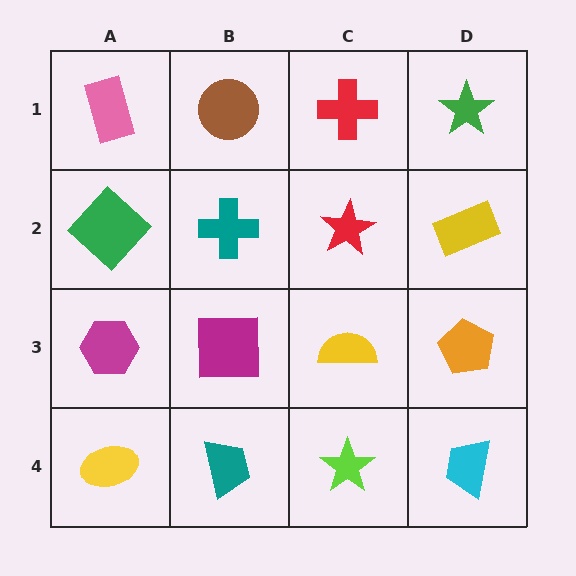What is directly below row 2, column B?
A magenta square.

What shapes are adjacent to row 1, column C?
A red star (row 2, column C), a brown circle (row 1, column B), a green star (row 1, column D).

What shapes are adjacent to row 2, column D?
A green star (row 1, column D), an orange pentagon (row 3, column D), a red star (row 2, column C).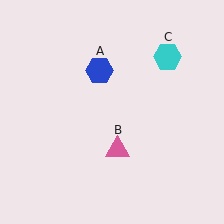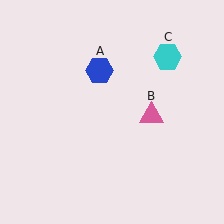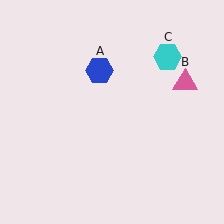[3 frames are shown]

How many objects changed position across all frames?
1 object changed position: pink triangle (object B).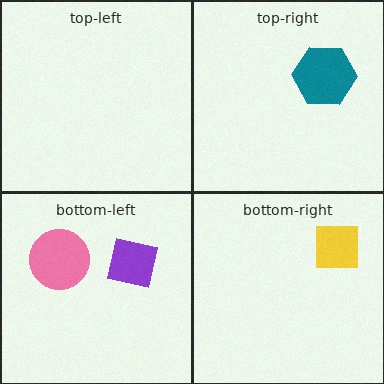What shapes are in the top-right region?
The teal hexagon.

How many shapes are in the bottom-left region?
2.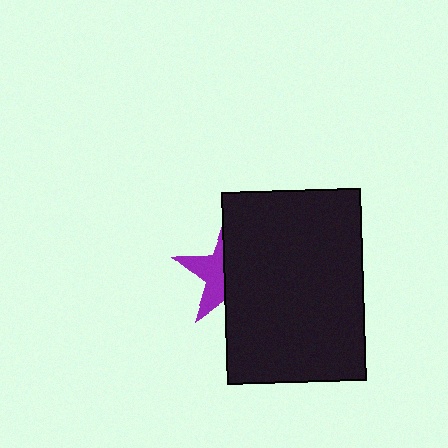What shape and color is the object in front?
The object in front is a black rectangle.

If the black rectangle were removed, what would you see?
You would see the complete purple star.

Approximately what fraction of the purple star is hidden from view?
Roughly 60% of the purple star is hidden behind the black rectangle.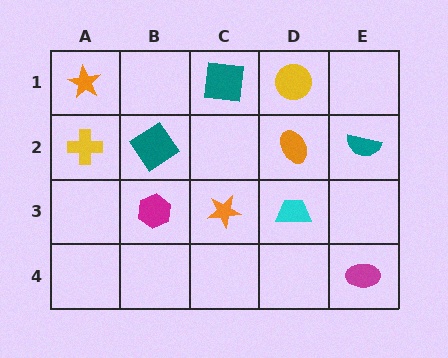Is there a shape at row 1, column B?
No, that cell is empty.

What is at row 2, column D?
An orange ellipse.